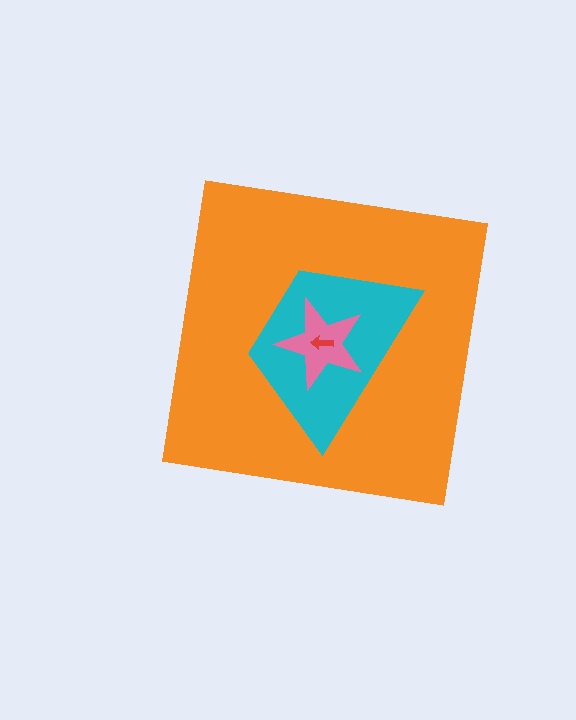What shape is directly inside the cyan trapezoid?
The pink star.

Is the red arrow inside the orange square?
Yes.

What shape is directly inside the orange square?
The cyan trapezoid.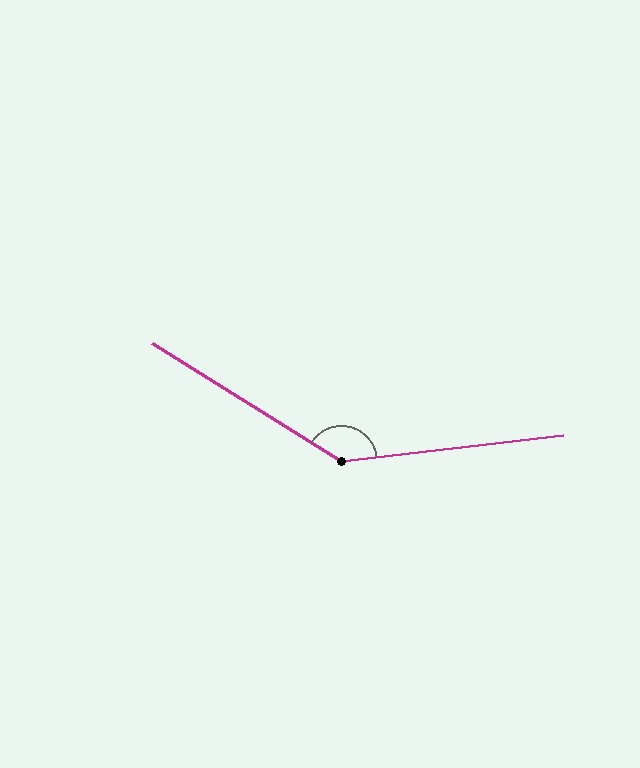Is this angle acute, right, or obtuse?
It is obtuse.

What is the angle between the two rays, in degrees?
Approximately 141 degrees.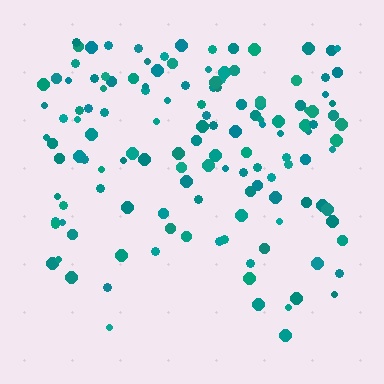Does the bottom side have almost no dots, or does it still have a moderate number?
Still a moderate number, just noticeably fewer than the top.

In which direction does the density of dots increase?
From bottom to top, with the top side densest.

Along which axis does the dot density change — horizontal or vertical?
Vertical.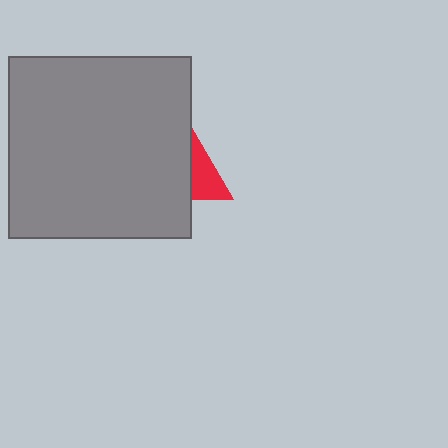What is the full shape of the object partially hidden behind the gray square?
The partially hidden object is a red triangle.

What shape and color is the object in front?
The object in front is a gray square.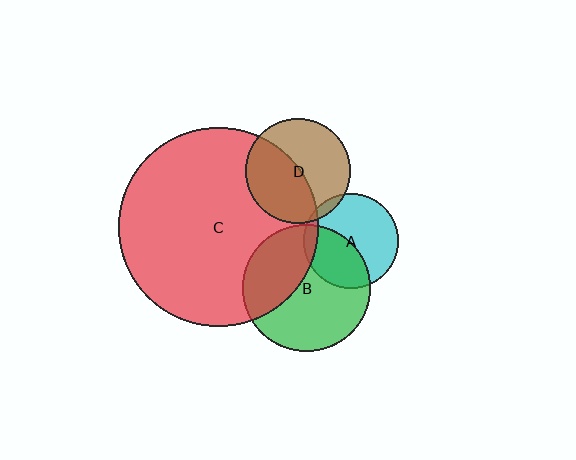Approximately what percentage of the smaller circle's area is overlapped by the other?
Approximately 50%.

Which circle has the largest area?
Circle C (red).